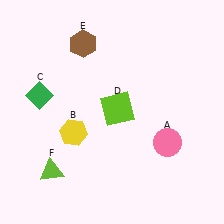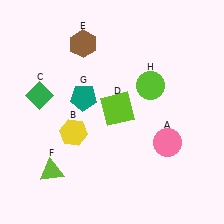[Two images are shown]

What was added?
A teal pentagon (G), a lime circle (H) were added in Image 2.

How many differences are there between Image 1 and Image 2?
There are 2 differences between the two images.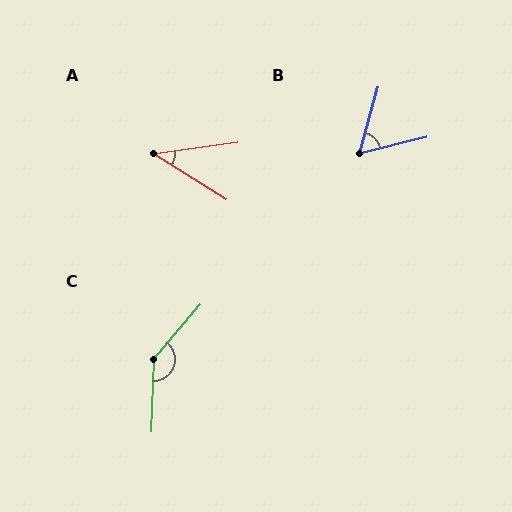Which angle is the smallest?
A, at approximately 39 degrees.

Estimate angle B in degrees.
Approximately 61 degrees.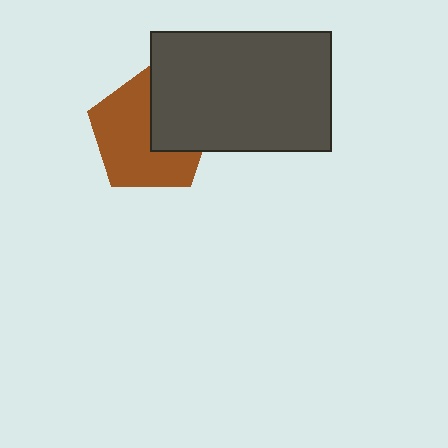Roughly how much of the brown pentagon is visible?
About half of it is visible (roughly 63%).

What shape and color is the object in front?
The object in front is a dark gray rectangle.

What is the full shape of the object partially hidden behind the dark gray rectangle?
The partially hidden object is a brown pentagon.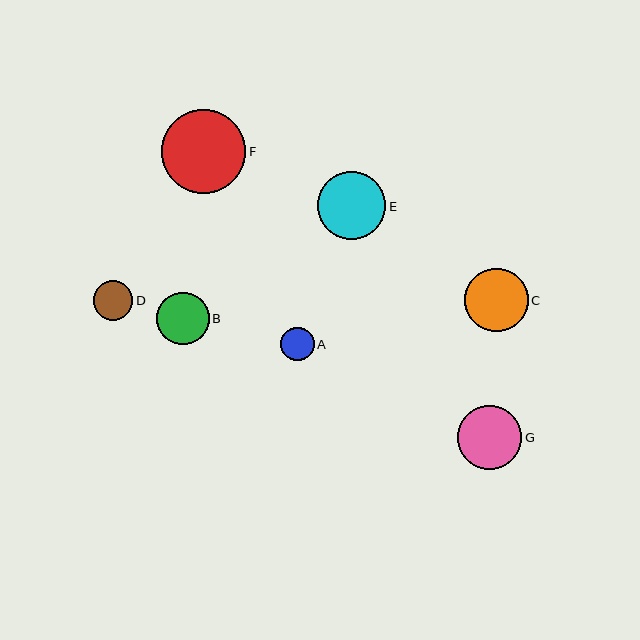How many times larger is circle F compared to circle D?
Circle F is approximately 2.2 times the size of circle D.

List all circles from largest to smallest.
From largest to smallest: F, E, G, C, B, D, A.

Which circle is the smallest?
Circle A is the smallest with a size of approximately 33 pixels.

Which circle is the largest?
Circle F is the largest with a size of approximately 85 pixels.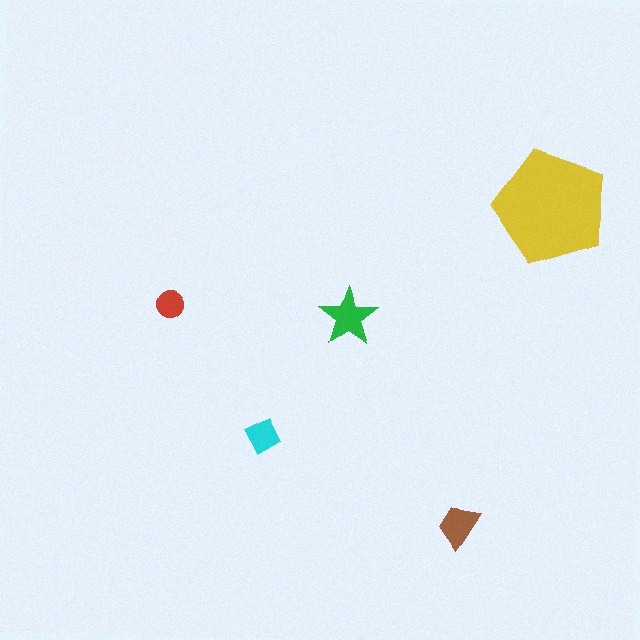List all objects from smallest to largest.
The red circle, the cyan diamond, the brown trapezoid, the green star, the yellow pentagon.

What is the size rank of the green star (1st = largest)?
2nd.